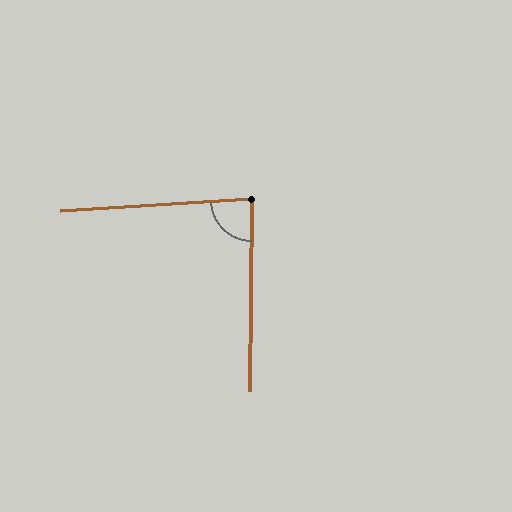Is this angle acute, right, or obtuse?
It is approximately a right angle.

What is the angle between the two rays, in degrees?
Approximately 86 degrees.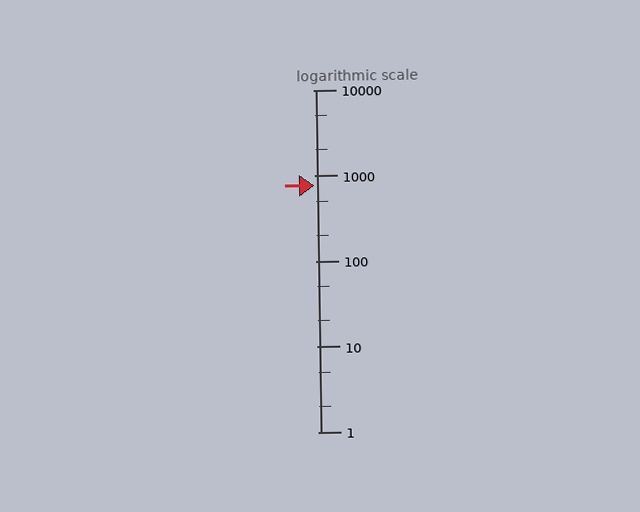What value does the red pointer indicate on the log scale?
The pointer indicates approximately 760.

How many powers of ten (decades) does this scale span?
The scale spans 4 decades, from 1 to 10000.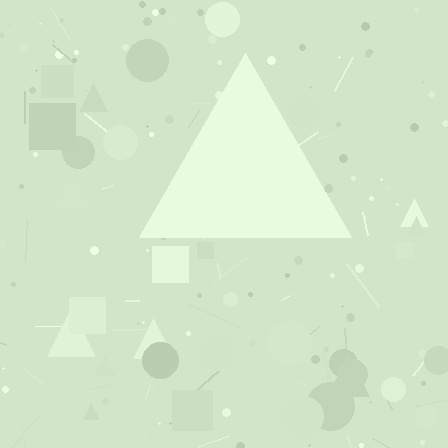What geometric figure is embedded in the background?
A triangle is embedded in the background.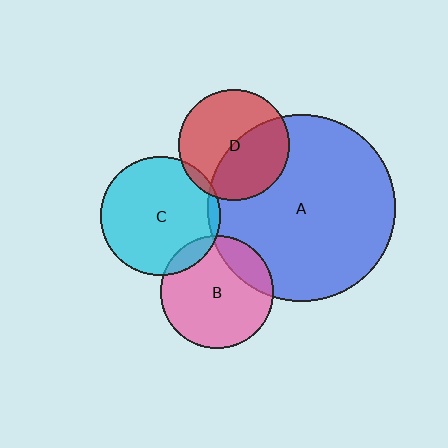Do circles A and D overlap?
Yes.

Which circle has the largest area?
Circle A (blue).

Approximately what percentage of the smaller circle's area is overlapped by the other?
Approximately 45%.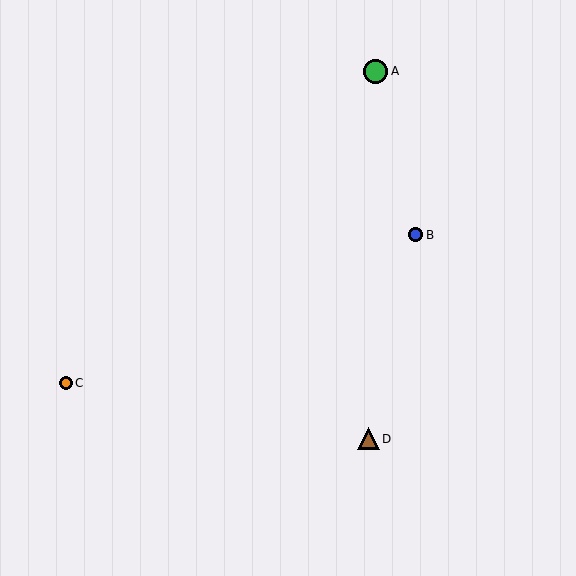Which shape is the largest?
The green circle (labeled A) is the largest.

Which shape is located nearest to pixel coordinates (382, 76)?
The green circle (labeled A) at (376, 71) is nearest to that location.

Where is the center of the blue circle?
The center of the blue circle is at (416, 235).